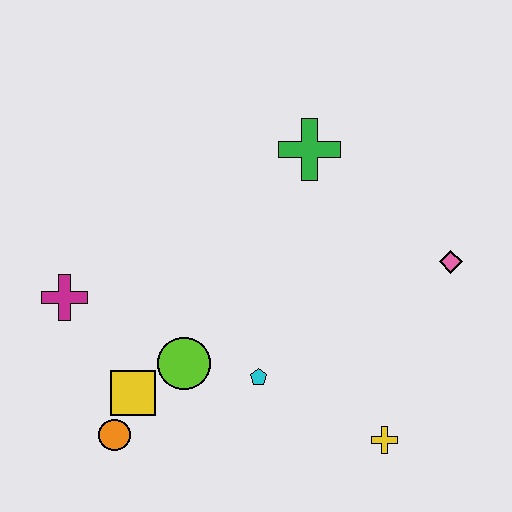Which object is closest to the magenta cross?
The yellow square is closest to the magenta cross.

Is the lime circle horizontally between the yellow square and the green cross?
Yes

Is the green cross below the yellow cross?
No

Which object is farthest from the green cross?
The orange circle is farthest from the green cross.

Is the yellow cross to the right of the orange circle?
Yes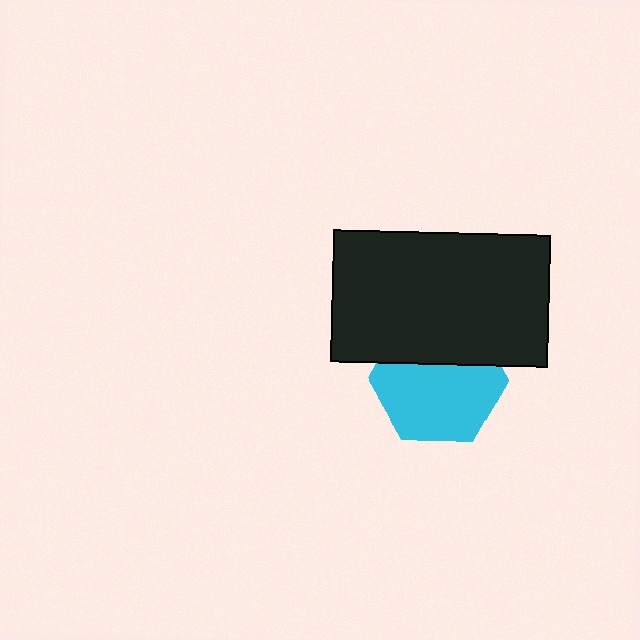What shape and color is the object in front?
The object in front is a black rectangle.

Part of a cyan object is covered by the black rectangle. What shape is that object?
It is a hexagon.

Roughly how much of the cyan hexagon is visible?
Most of it is visible (roughly 65%).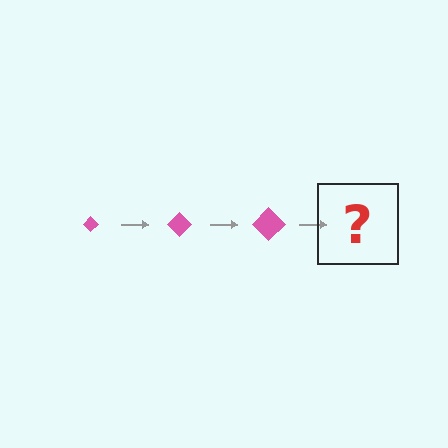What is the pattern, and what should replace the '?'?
The pattern is that the diamond gets progressively larger each step. The '?' should be a pink diamond, larger than the previous one.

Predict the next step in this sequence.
The next step is a pink diamond, larger than the previous one.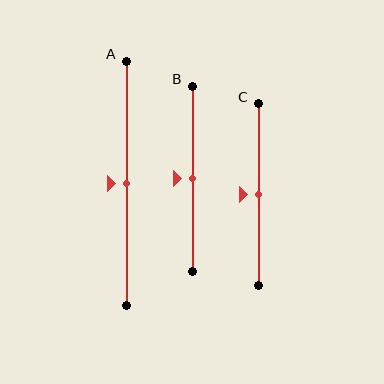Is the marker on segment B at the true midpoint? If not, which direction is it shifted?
Yes, the marker on segment B is at the true midpoint.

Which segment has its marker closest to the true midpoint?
Segment A has its marker closest to the true midpoint.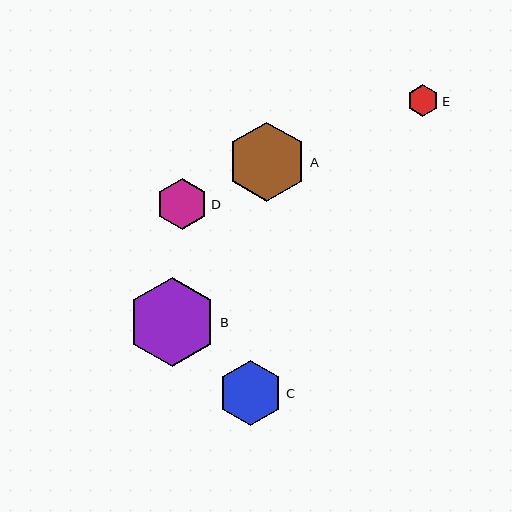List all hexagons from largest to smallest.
From largest to smallest: B, A, C, D, E.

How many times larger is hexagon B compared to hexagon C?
Hexagon B is approximately 1.4 times the size of hexagon C.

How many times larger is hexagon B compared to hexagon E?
Hexagon B is approximately 2.8 times the size of hexagon E.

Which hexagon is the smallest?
Hexagon E is the smallest with a size of approximately 32 pixels.